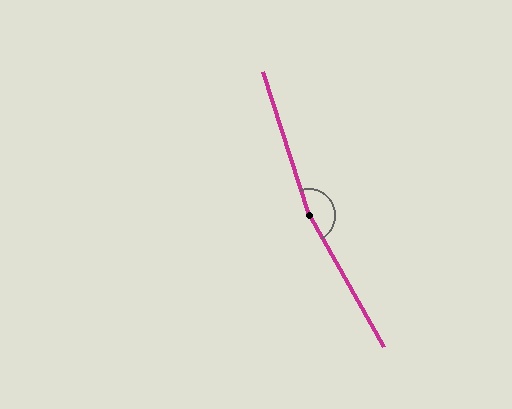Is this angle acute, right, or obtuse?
It is obtuse.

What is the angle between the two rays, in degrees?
Approximately 168 degrees.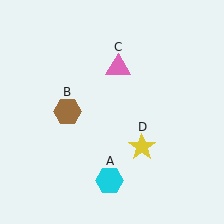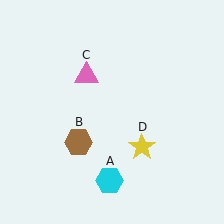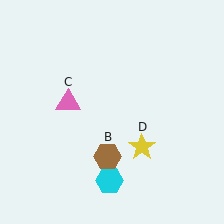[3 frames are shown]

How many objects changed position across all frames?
2 objects changed position: brown hexagon (object B), pink triangle (object C).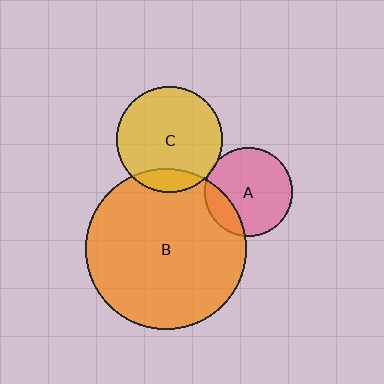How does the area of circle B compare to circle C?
Approximately 2.3 times.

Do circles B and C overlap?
Yes.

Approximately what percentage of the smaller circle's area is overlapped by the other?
Approximately 15%.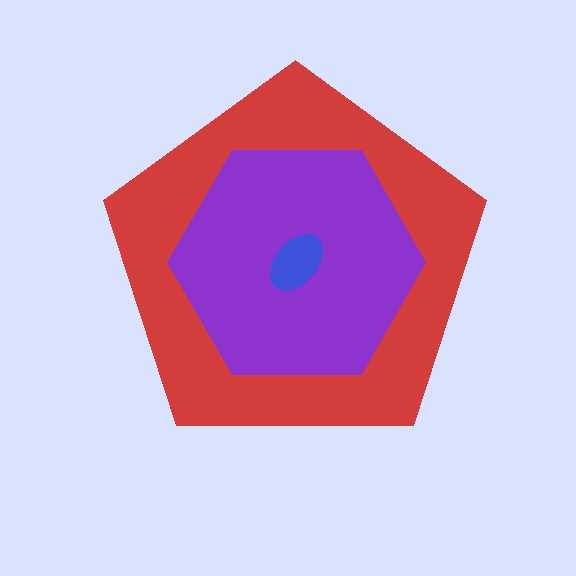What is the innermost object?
The blue ellipse.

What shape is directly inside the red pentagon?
The purple hexagon.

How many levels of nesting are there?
3.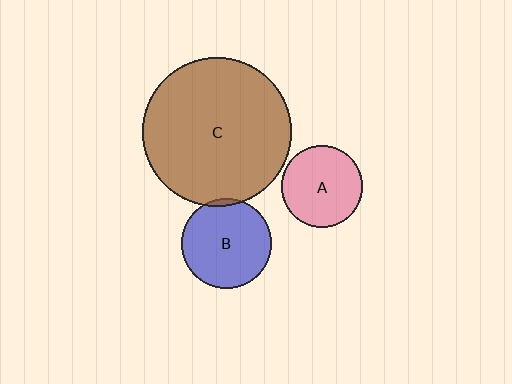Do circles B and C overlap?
Yes.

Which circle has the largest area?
Circle C (brown).